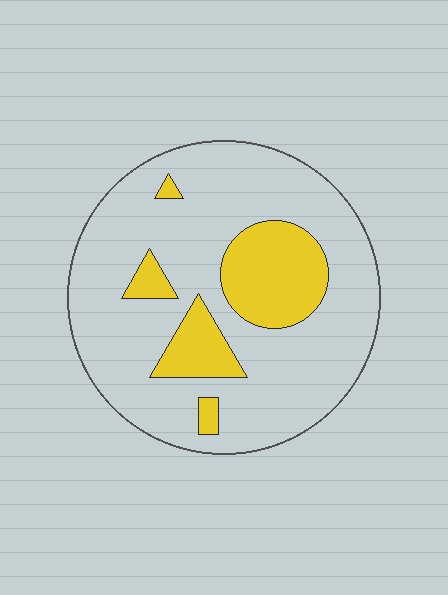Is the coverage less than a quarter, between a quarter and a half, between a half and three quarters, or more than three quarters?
Less than a quarter.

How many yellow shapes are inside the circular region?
5.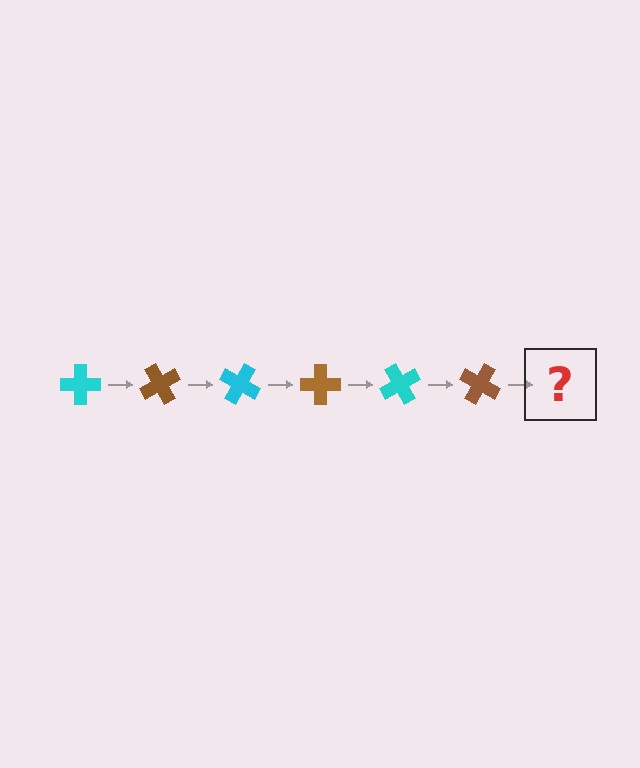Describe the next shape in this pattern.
It should be a cyan cross, rotated 360 degrees from the start.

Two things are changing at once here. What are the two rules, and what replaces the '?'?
The two rules are that it rotates 60 degrees each step and the color cycles through cyan and brown. The '?' should be a cyan cross, rotated 360 degrees from the start.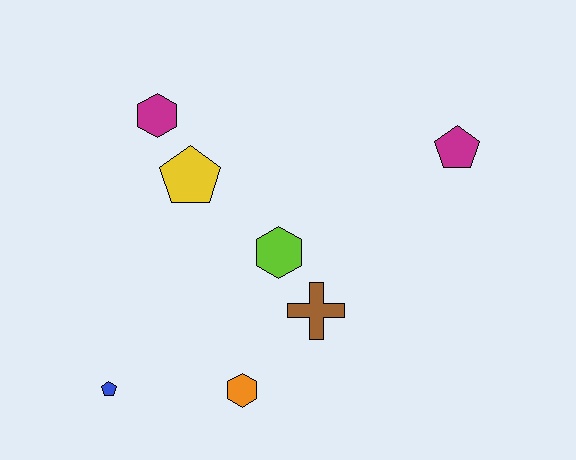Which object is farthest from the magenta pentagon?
The blue pentagon is farthest from the magenta pentagon.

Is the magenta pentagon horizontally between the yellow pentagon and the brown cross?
No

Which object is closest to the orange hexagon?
The brown cross is closest to the orange hexagon.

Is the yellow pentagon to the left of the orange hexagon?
Yes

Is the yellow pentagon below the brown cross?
No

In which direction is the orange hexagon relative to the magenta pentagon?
The orange hexagon is below the magenta pentagon.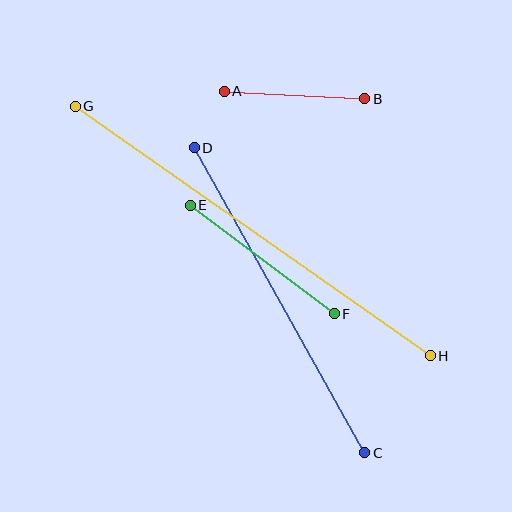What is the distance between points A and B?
The distance is approximately 141 pixels.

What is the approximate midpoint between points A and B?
The midpoint is at approximately (294, 95) pixels.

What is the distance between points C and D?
The distance is approximately 350 pixels.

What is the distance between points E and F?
The distance is approximately 180 pixels.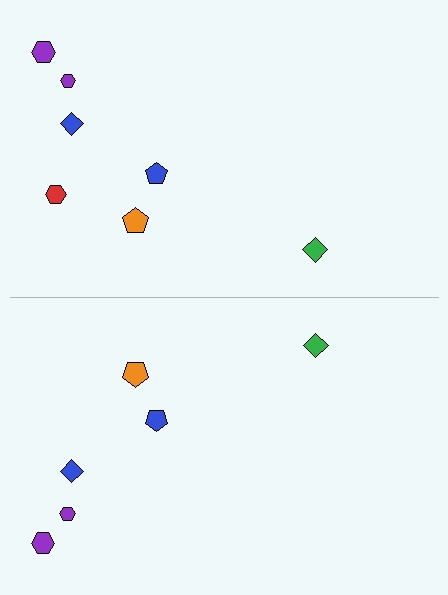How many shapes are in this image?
There are 13 shapes in this image.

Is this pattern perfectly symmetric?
No, the pattern is not perfectly symmetric. A red hexagon is missing from the bottom side.